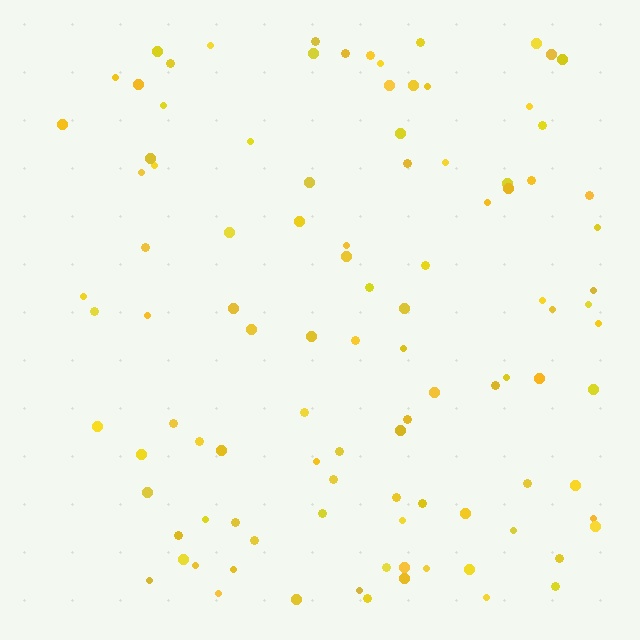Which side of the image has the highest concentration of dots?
The right.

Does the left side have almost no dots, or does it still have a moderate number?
Still a moderate number, just noticeably fewer than the right.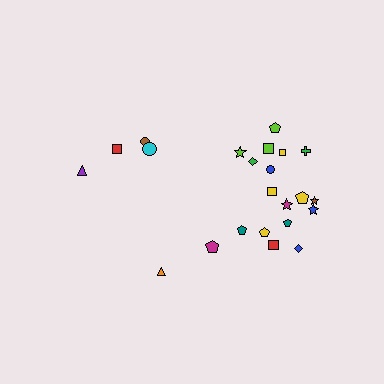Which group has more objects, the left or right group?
The right group.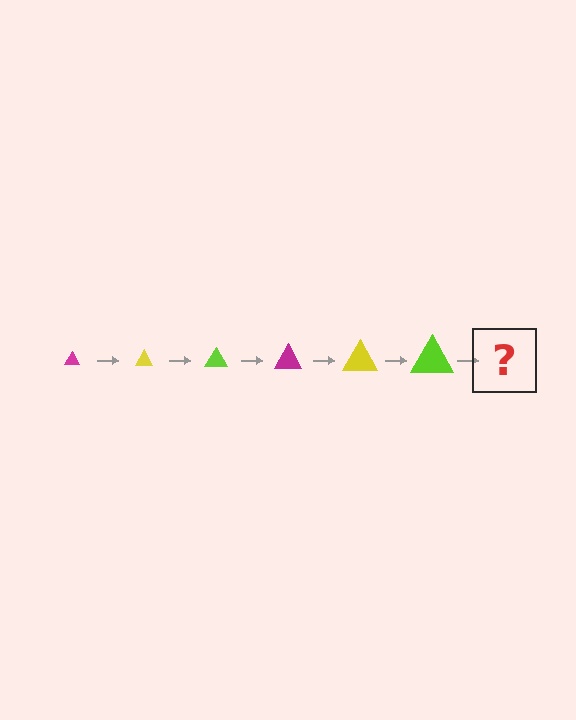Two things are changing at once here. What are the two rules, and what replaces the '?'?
The two rules are that the triangle grows larger each step and the color cycles through magenta, yellow, and lime. The '?' should be a magenta triangle, larger than the previous one.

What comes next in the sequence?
The next element should be a magenta triangle, larger than the previous one.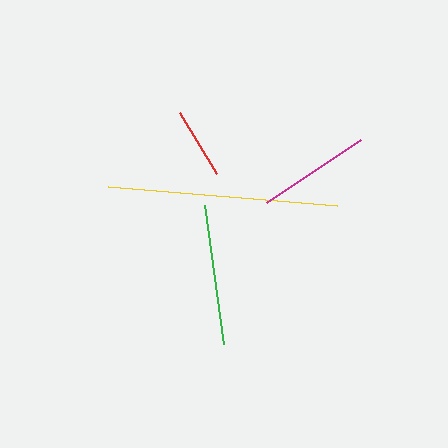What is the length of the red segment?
The red segment is approximately 72 pixels long.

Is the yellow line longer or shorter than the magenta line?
The yellow line is longer than the magenta line.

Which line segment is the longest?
The yellow line is the longest at approximately 230 pixels.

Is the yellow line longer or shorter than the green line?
The yellow line is longer than the green line.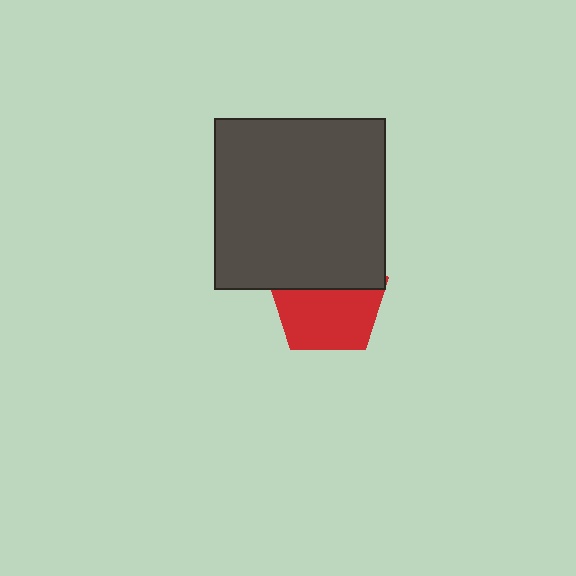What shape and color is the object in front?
The object in front is a dark gray square.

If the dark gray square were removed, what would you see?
You would see the complete red pentagon.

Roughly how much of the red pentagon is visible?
About half of it is visible (roughly 59%).